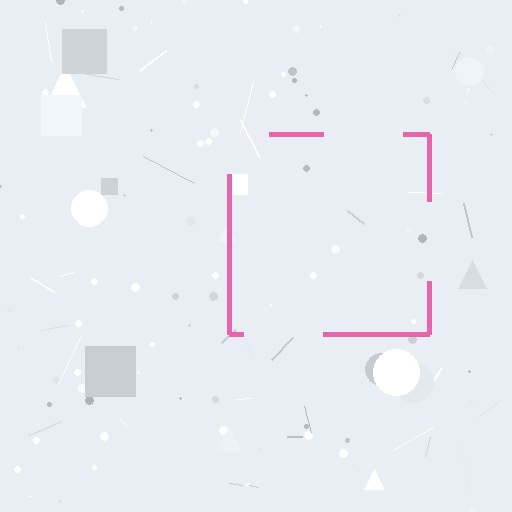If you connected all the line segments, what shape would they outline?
They would outline a square.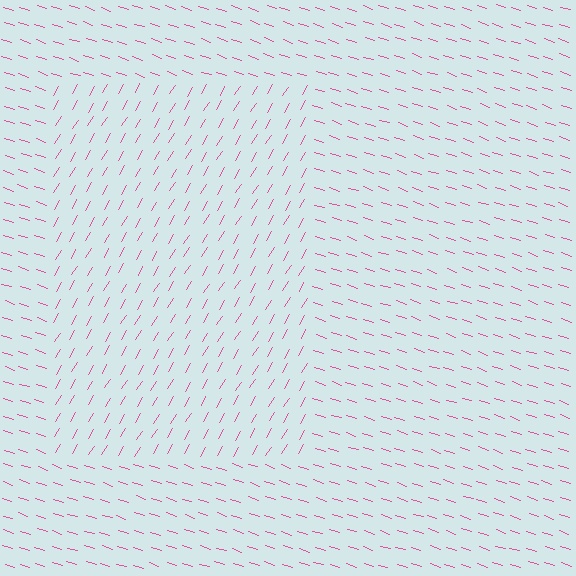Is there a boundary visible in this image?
Yes, there is a texture boundary formed by a change in line orientation.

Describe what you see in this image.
The image is filled with small pink line segments. A rectangle region in the image has lines oriented differently from the surrounding lines, creating a visible texture boundary.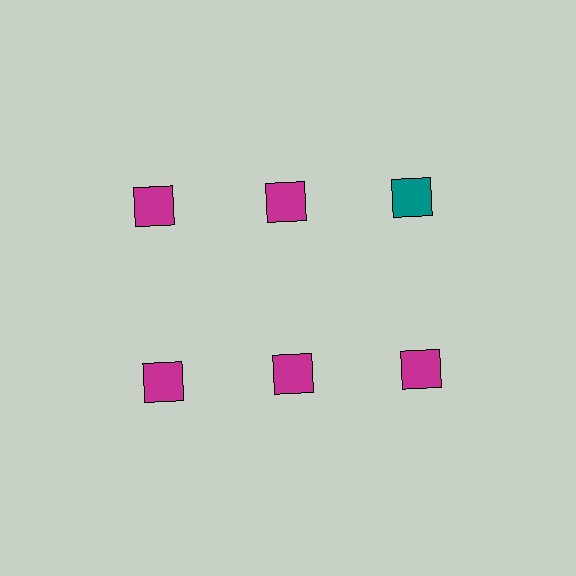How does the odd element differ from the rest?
It has a different color: teal instead of magenta.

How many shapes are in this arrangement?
There are 6 shapes arranged in a grid pattern.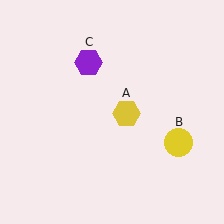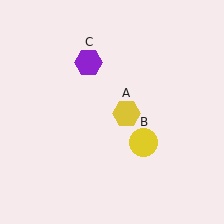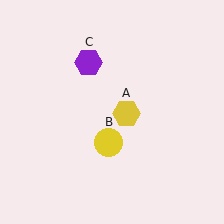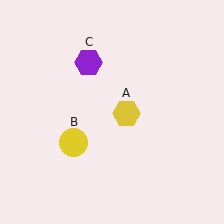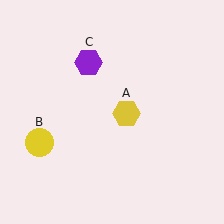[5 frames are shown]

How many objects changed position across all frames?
1 object changed position: yellow circle (object B).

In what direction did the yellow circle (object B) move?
The yellow circle (object B) moved left.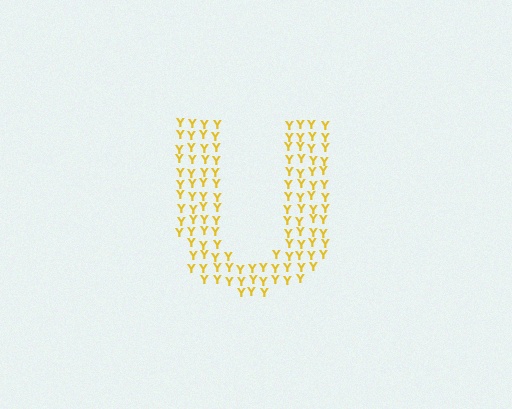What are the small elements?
The small elements are letter Y's.